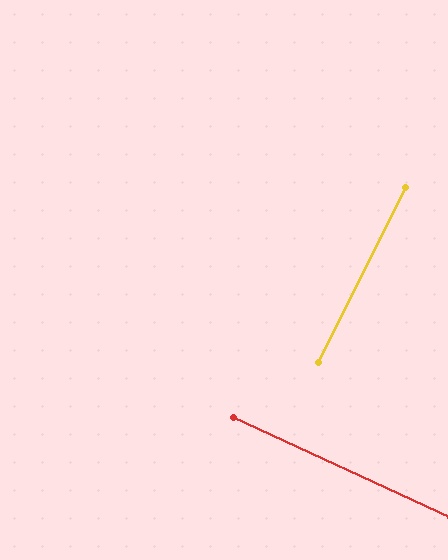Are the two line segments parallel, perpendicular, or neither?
Perpendicular — they meet at approximately 88°.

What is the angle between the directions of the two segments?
Approximately 88 degrees.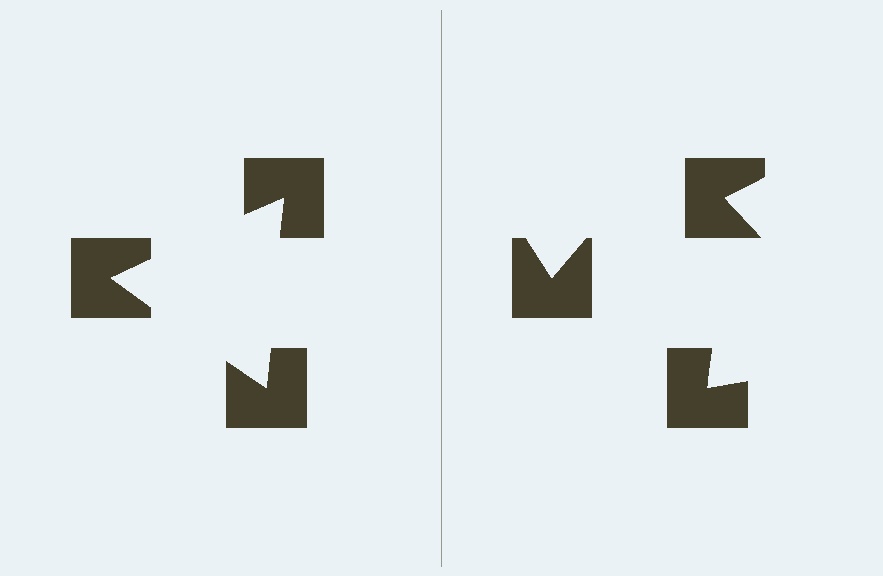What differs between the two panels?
The notched squares are positioned identically on both sides; only the wedge orientations differ. On the left they align to a triangle; on the right they are misaligned.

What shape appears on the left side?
An illusory triangle.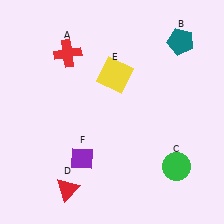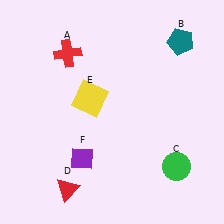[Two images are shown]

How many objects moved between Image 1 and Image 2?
1 object moved between the two images.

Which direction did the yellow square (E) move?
The yellow square (E) moved left.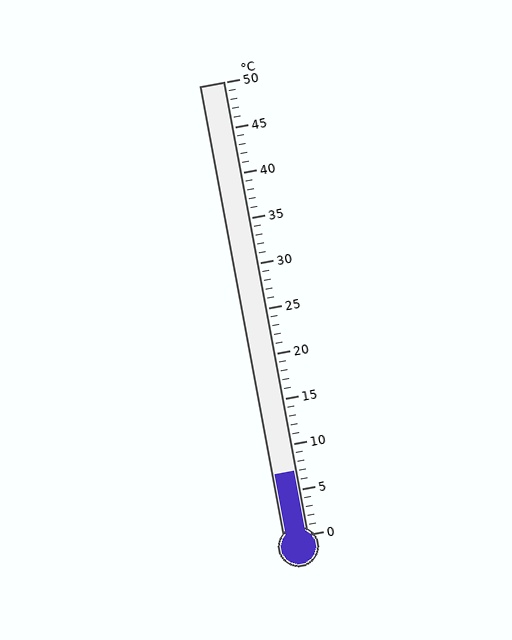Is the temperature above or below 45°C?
The temperature is below 45°C.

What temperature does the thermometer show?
The thermometer shows approximately 7°C.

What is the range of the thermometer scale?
The thermometer scale ranges from 0°C to 50°C.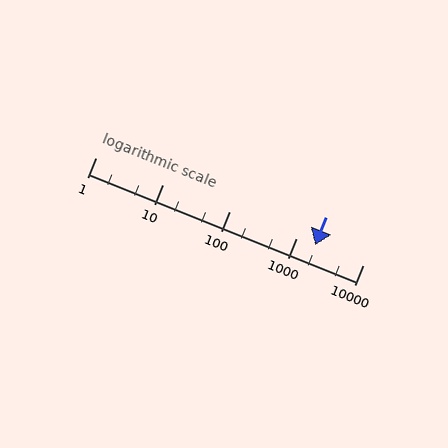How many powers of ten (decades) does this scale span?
The scale spans 4 decades, from 1 to 10000.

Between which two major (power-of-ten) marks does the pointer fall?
The pointer is between 1000 and 10000.